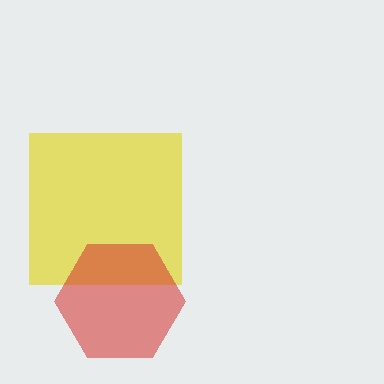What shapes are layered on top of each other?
The layered shapes are: a yellow square, a red hexagon.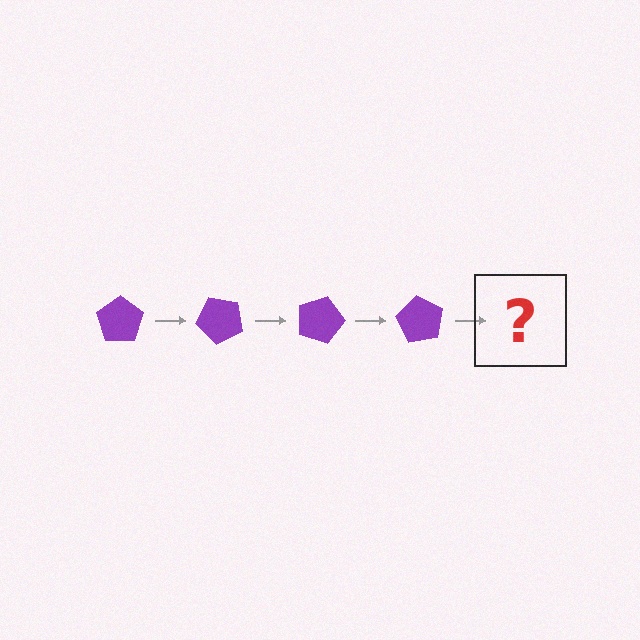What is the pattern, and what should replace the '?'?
The pattern is that the pentagon rotates 45 degrees each step. The '?' should be a purple pentagon rotated 180 degrees.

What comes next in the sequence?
The next element should be a purple pentagon rotated 180 degrees.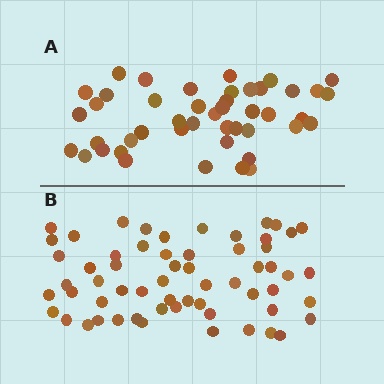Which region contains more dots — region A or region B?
Region B (the bottom region) has more dots.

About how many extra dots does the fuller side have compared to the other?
Region B has approximately 15 more dots than region A.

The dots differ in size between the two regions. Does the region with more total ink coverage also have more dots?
No. Region A has more total ink coverage because its dots are larger, but region B actually contains more individual dots. Total area can be misleading — the number of items is what matters here.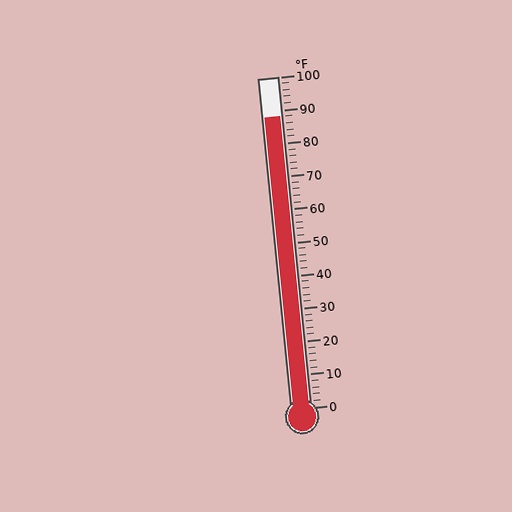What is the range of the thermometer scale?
The thermometer scale ranges from 0°F to 100°F.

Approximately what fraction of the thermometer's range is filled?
The thermometer is filled to approximately 90% of its range.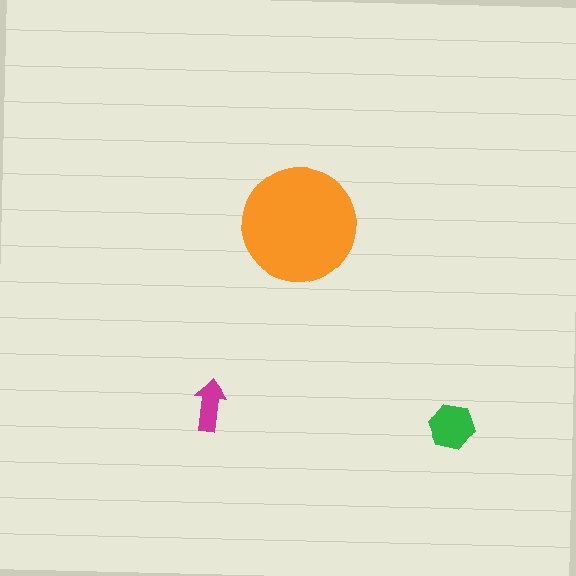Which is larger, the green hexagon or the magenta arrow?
The green hexagon.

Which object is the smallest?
The magenta arrow.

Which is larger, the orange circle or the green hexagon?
The orange circle.